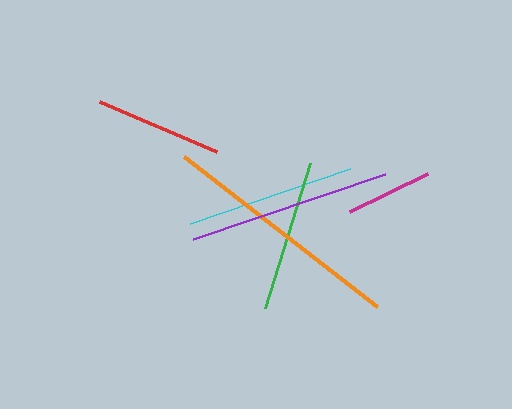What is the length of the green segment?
The green segment is approximately 152 pixels long.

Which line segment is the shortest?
The magenta line is the shortest at approximately 87 pixels.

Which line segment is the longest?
The orange line is the longest at approximately 245 pixels.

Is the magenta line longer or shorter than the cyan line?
The cyan line is longer than the magenta line.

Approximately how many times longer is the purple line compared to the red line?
The purple line is approximately 1.6 times the length of the red line.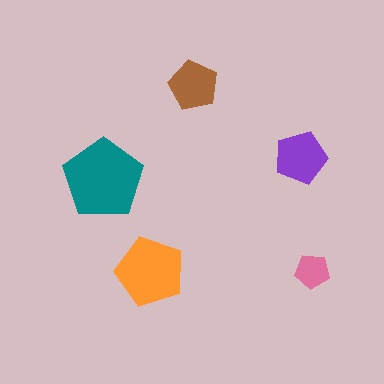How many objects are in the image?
There are 5 objects in the image.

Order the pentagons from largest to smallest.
the teal one, the orange one, the purple one, the brown one, the pink one.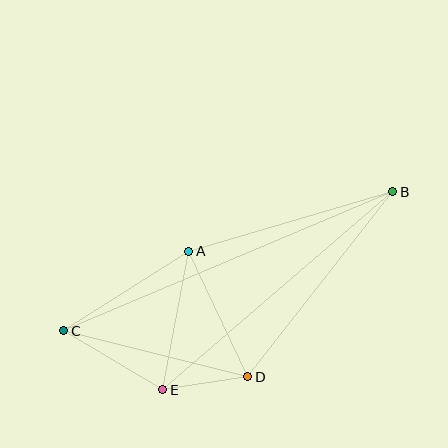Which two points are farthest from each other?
Points B and C are farthest from each other.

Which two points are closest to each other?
Points D and E are closest to each other.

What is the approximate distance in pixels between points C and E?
The distance between C and E is approximately 115 pixels.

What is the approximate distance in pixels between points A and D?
The distance between A and D is approximately 139 pixels.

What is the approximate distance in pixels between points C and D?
The distance between C and D is approximately 189 pixels.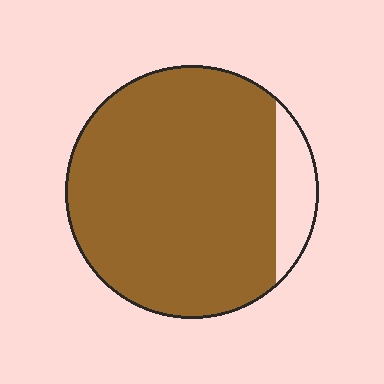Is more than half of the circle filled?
Yes.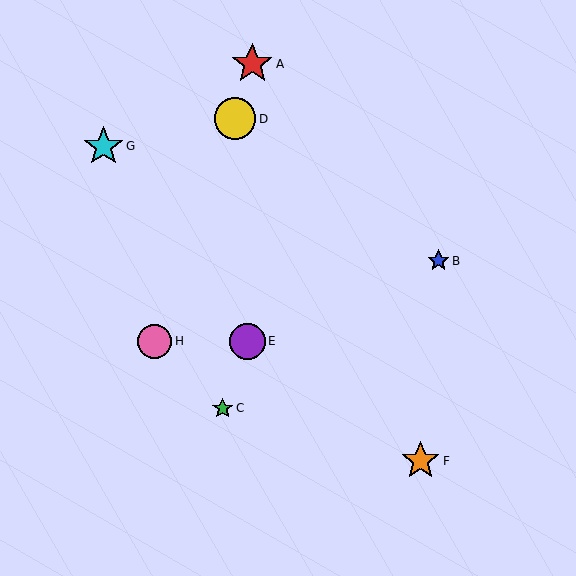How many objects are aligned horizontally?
2 objects (E, H) are aligned horizontally.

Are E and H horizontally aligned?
Yes, both are at y≈341.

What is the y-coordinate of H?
Object H is at y≈341.